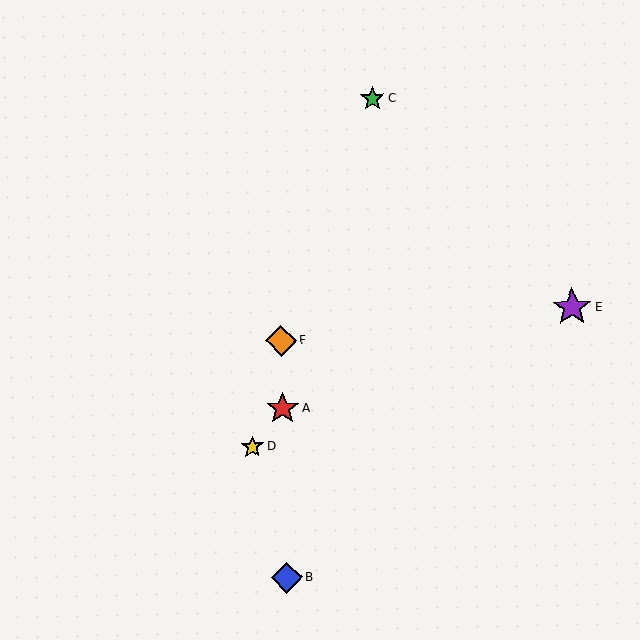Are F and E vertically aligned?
No, F is at x≈281 and E is at x≈572.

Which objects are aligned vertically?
Objects A, B, F are aligned vertically.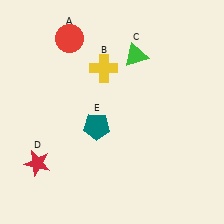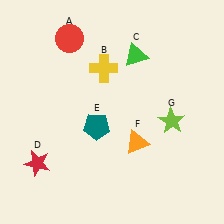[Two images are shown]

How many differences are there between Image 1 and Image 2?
There are 2 differences between the two images.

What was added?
An orange triangle (F), a lime star (G) were added in Image 2.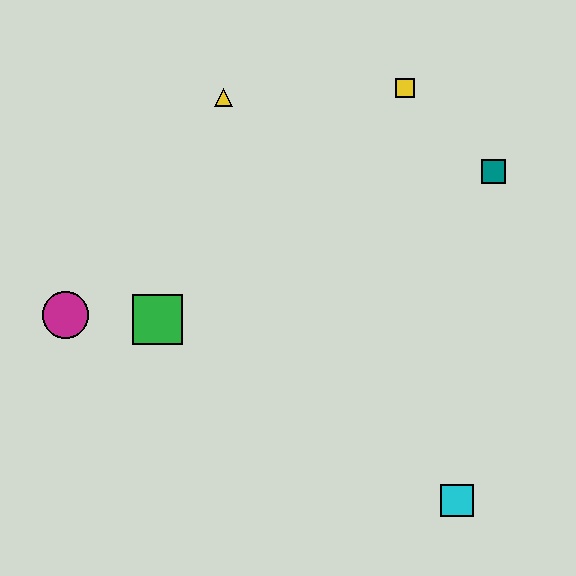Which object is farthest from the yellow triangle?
The cyan square is farthest from the yellow triangle.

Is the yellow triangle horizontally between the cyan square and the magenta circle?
Yes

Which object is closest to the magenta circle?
The green square is closest to the magenta circle.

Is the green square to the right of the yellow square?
No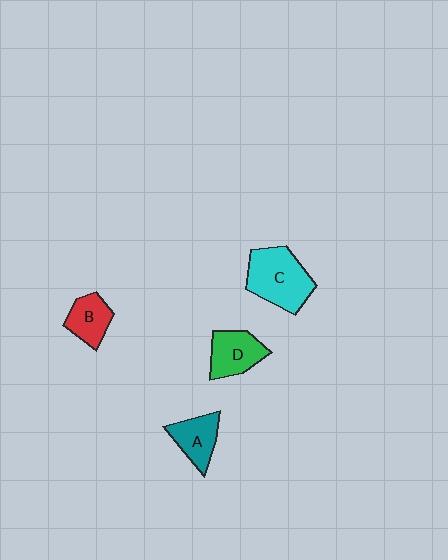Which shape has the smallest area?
Shape B (red).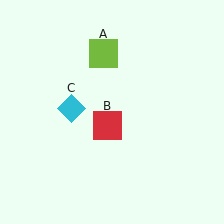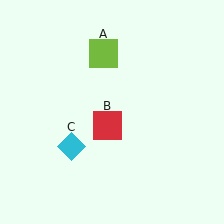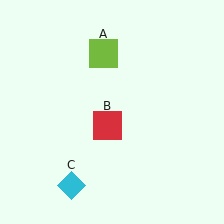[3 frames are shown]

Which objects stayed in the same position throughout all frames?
Lime square (object A) and red square (object B) remained stationary.